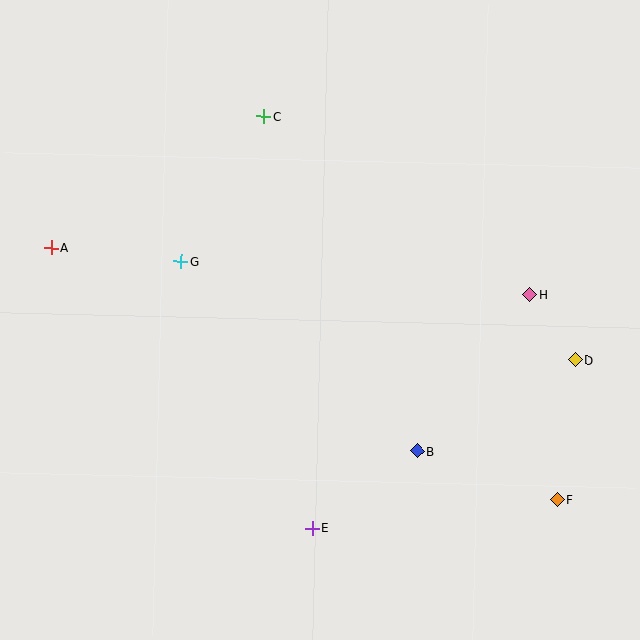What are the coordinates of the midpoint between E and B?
The midpoint between E and B is at (365, 490).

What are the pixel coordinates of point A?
Point A is at (51, 248).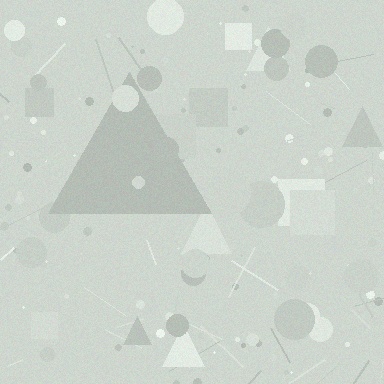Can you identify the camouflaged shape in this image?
The camouflaged shape is a triangle.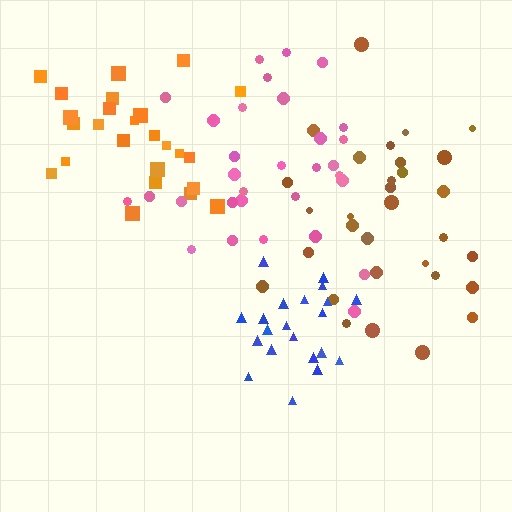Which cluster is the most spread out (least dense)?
Brown.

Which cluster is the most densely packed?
Blue.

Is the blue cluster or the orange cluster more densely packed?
Blue.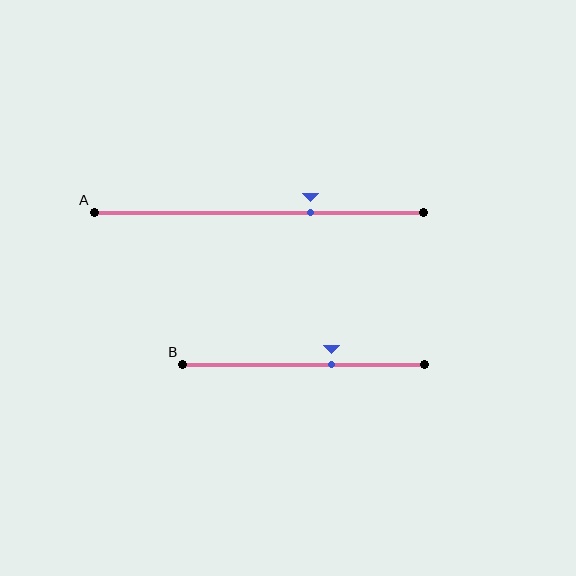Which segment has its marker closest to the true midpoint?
Segment B has its marker closest to the true midpoint.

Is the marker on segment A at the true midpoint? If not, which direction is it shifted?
No, the marker on segment A is shifted to the right by about 16% of the segment length.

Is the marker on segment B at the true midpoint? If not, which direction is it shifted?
No, the marker on segment B is shifted to the right by about 12% of the segment length.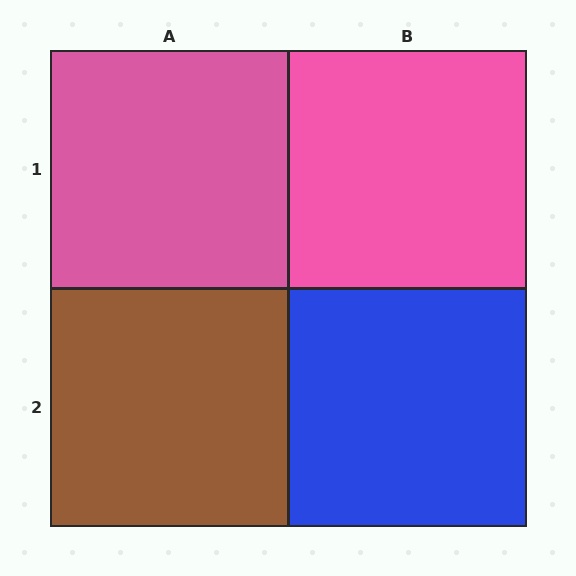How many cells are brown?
1 cell is brown.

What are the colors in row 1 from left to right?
Pink, pink.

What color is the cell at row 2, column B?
Blue.